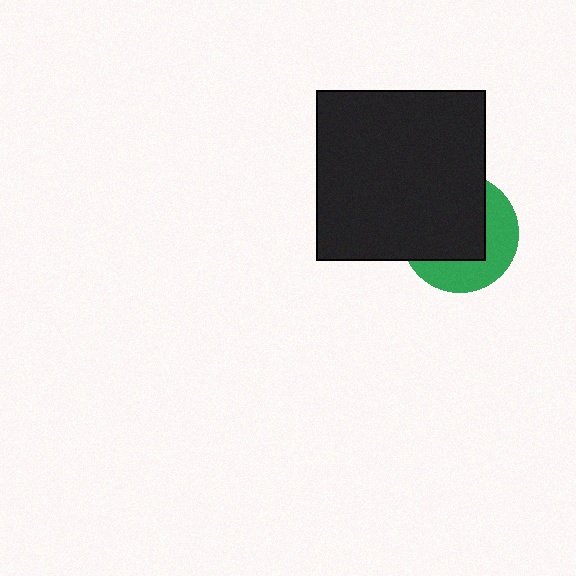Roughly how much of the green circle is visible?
A small part of it is visible (roughly 41%).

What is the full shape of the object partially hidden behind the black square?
The partially hidden object is a green circle.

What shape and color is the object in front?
The object in front is a black square.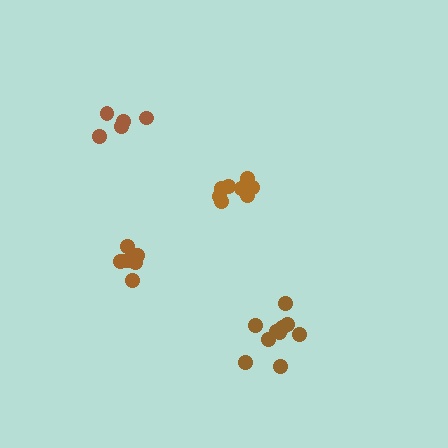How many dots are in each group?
Group 1: 10 dots, Group 2: 5 dots, Group 3: 6 dots, Group 4: 9 dots (30 total).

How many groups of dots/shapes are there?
There are 4 groups.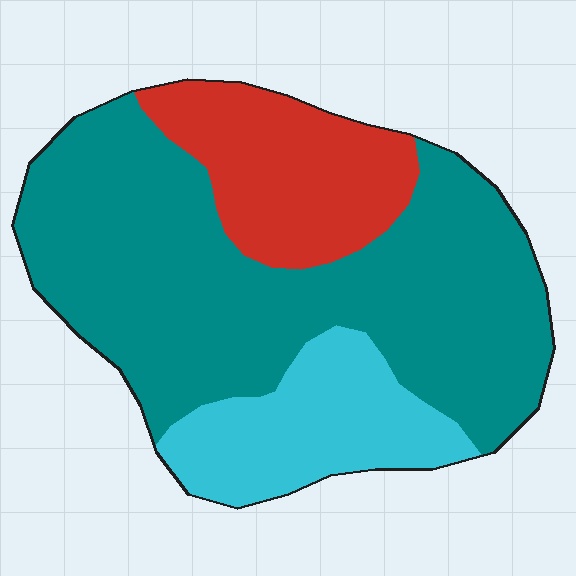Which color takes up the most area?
Teal, at roughly 60%.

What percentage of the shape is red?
Red takes up about one fifth (1/5) of the shape.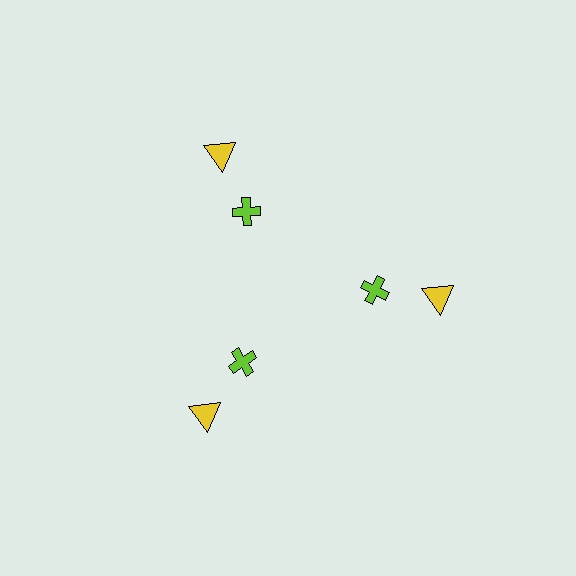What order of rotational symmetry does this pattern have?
This pattern has 3-fold rotational symmetry.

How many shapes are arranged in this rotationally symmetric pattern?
There are 6 shapes, arranged in 3 groups of 2.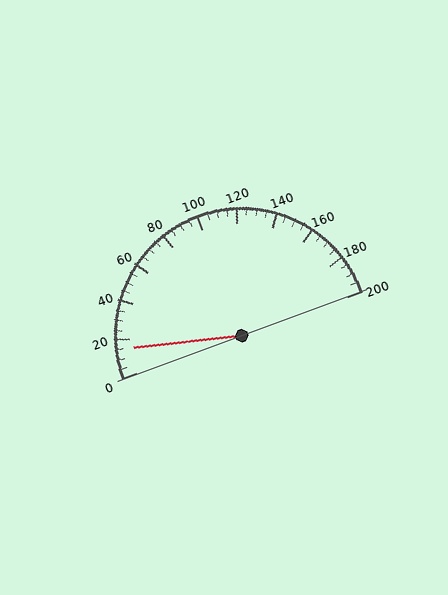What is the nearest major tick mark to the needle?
The nearest major tick mark is 20.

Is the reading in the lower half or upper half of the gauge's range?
The reading is in the lower half of the range (0 to 200).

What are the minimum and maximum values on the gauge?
The gauge ranges from 0 to 200.